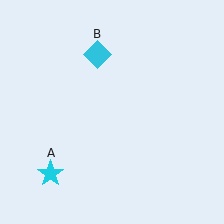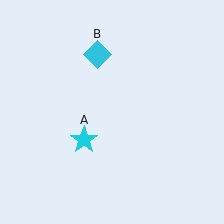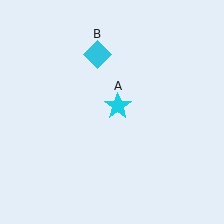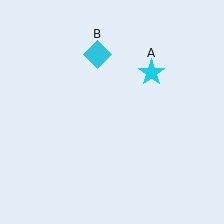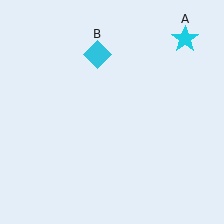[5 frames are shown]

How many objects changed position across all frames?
1 object changed position: cyan star (object A).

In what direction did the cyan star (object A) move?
The cyan star (object A) moved up and to the right.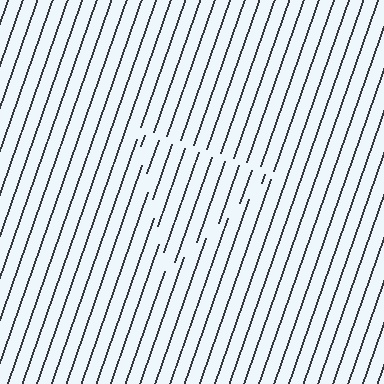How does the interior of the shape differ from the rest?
The interior of the shape contains the same grating, shifted by half a period — the contour is defined by the phase discontinuity where line-ends from the inner and outer gratings abut.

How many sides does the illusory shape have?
3 sides — the line-ends trace a triangle.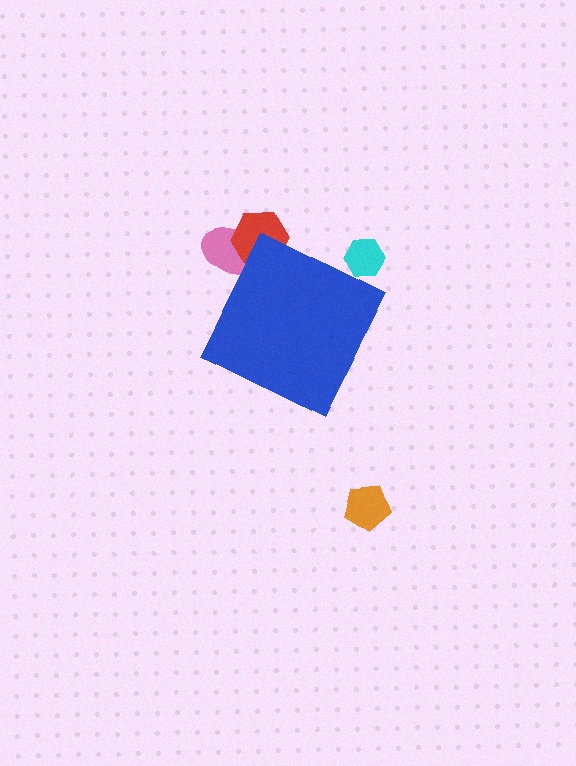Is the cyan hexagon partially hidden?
Yes, the cyan hexagon is partially hidden behind the blue diamond.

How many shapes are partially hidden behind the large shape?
3 shapes are partially hidden.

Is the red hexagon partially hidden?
Yes, the red hexagon is partially hidden behind the blue diamond.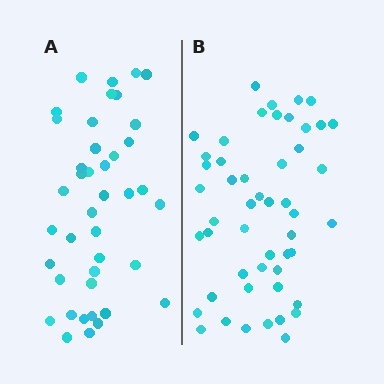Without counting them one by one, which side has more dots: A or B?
Region B (the right region) has more dots.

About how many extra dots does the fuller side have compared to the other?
Region B has roughly 8 or so more dots than region A.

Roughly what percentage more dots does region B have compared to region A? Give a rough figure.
About 20% more.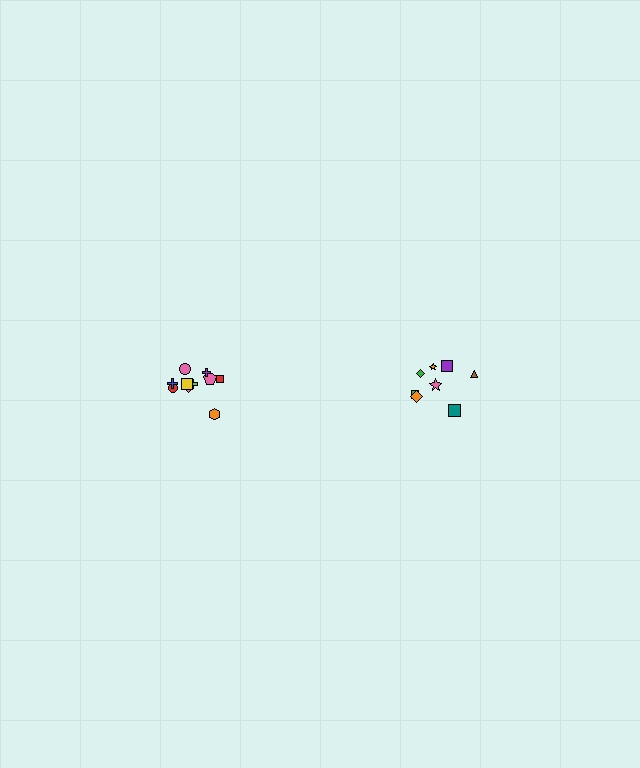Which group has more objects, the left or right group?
The left group.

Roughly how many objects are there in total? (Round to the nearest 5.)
Roughly 20 objects in total.